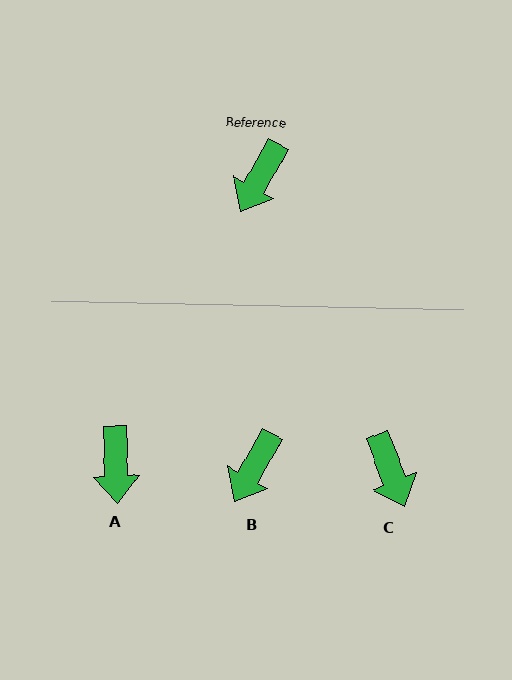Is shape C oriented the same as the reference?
No, it is off by about 50 degrees.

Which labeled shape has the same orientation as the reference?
B.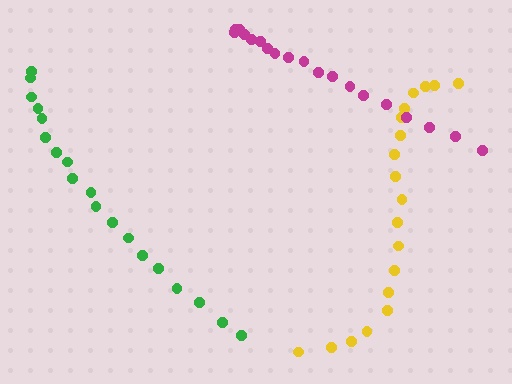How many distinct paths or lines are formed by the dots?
There are 3 distinct paths.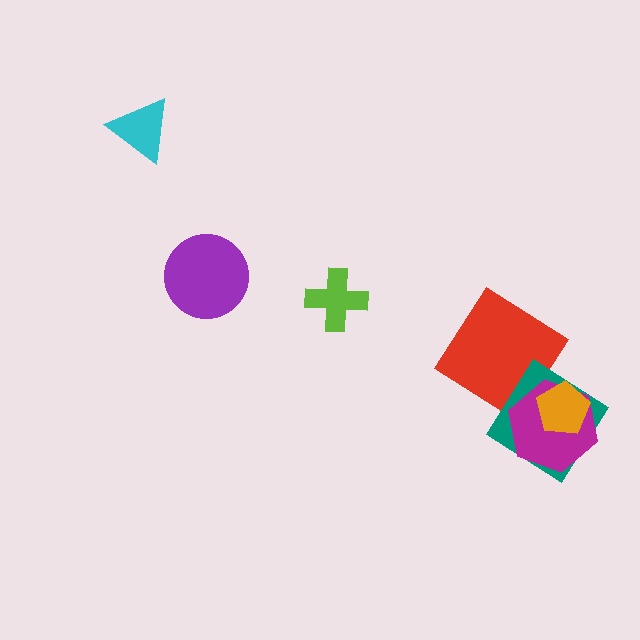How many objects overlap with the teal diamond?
3 objects overlap with the teal diamond.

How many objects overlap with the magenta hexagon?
2 objects overlap with the magenta hexagon.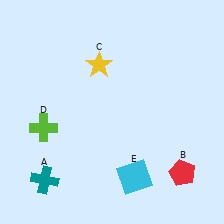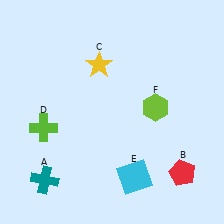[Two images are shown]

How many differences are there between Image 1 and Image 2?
There is 1 difference between the two images.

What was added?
A lime hexagon (F) was added in Image 2.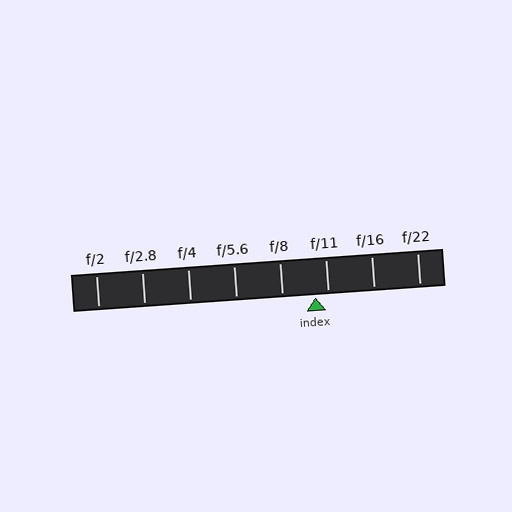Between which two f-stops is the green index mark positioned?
The index mark is between f/8 and f/11.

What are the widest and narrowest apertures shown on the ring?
The widest aperture shown is f/2 and the narrowest is f/22.